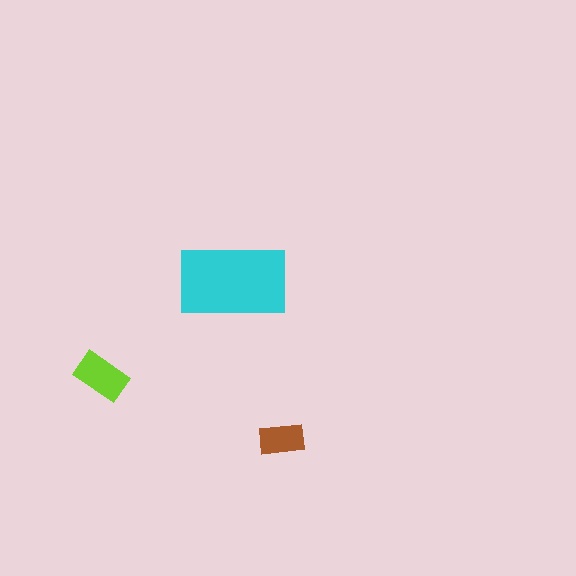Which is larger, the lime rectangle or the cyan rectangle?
The cyan one.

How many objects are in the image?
There are 3 objects in the image.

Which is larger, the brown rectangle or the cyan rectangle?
The cyan one.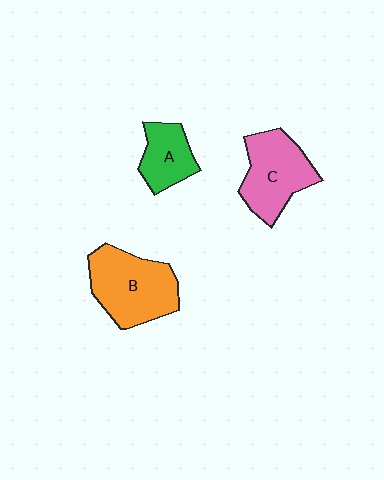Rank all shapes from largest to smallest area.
From largest to smallest: B (orange), C (pink), A (green).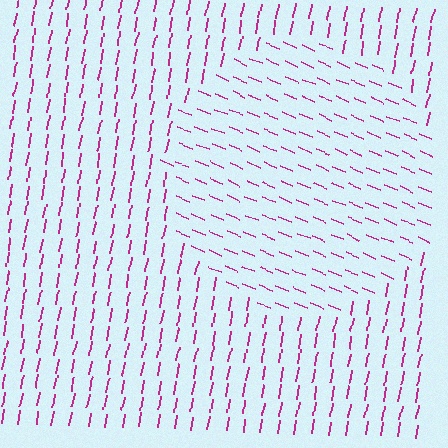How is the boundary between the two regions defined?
The boundary is defined purely by a change in line orientation (approximately 78 degrees difference). All lines are the same color and thickness.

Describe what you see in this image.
The image is filled with small magenta line segments. A circle region in the image has lines oriented differently from the surrounding lines, creating a visible texture boundary.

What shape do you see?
I see a circle.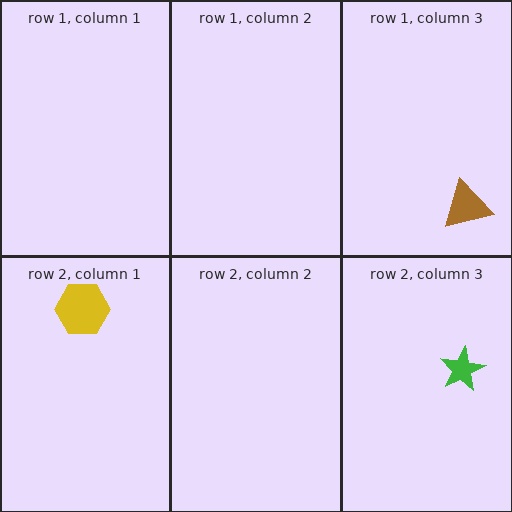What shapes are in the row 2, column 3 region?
The green star.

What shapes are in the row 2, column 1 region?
The yellow hexagon.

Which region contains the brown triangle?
The row 1, column 3 region.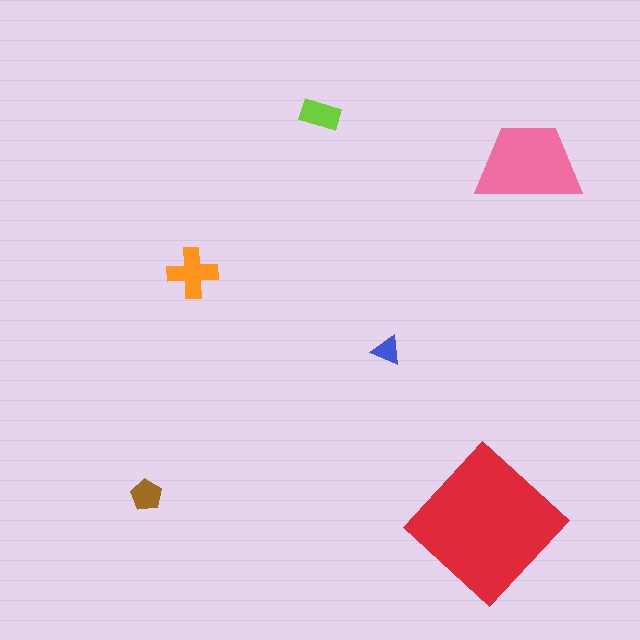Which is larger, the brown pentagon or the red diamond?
The red diamond.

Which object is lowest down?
The red diamond is bottommost.